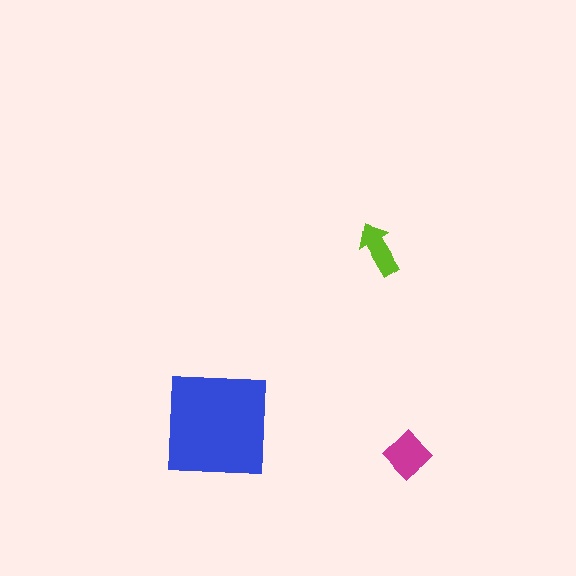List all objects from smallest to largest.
The lime arrow, the magenta diamond, the blue square.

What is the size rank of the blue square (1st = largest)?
1st.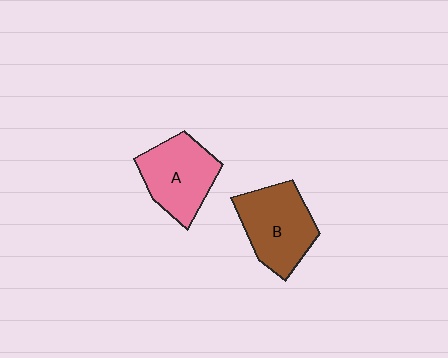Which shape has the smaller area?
Shape A (pink).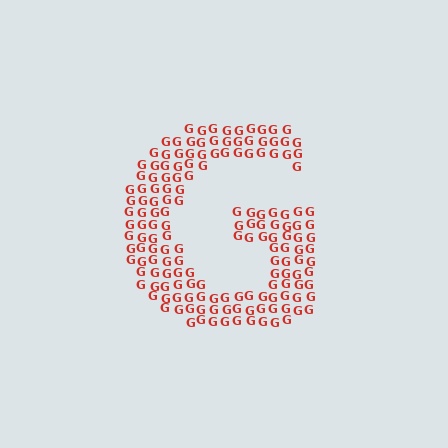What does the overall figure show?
The overall figure shows the letter G.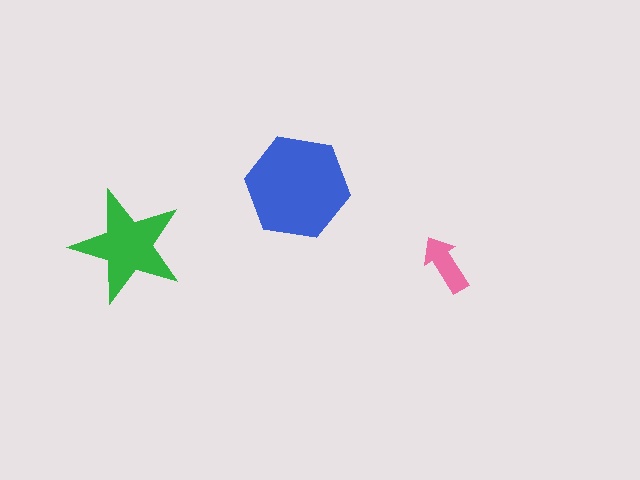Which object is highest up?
The blue hexagon is topmost.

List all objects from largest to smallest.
The blue hexagon, the green star, the pink arrow.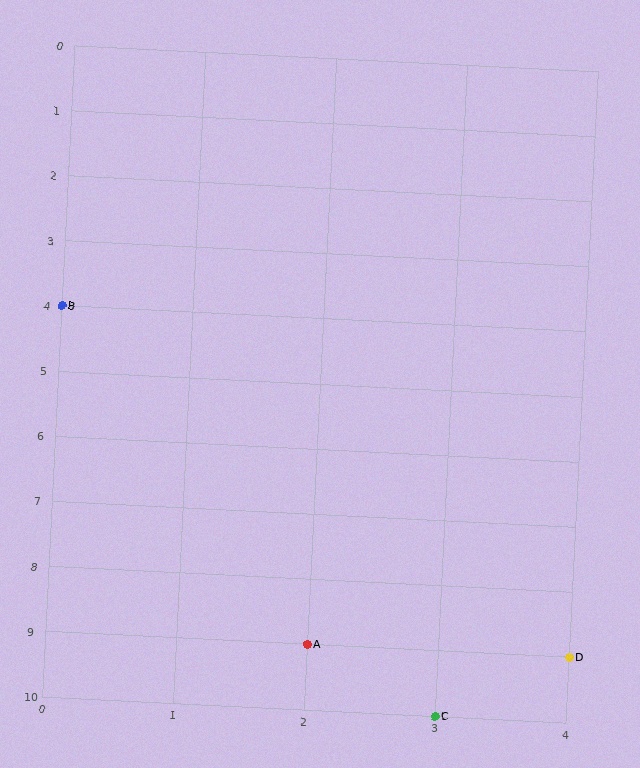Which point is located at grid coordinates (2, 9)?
Point A is at (2, 9).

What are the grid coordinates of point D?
Point D is at grid coordinates (4, 9).